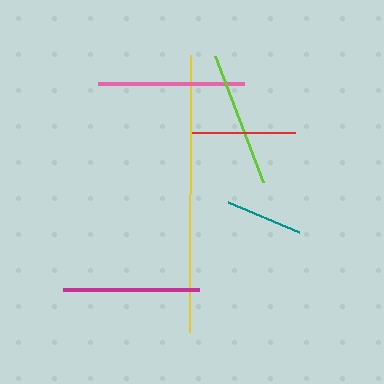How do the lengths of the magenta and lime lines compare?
The magenta and lime lines are approximately the same length.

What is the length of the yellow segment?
The yellow segment is approximately 277 pixels long.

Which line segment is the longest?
The yellow line is the longest at approximately 277 pixels.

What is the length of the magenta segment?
The magenta segment is approximately 136 pixels long.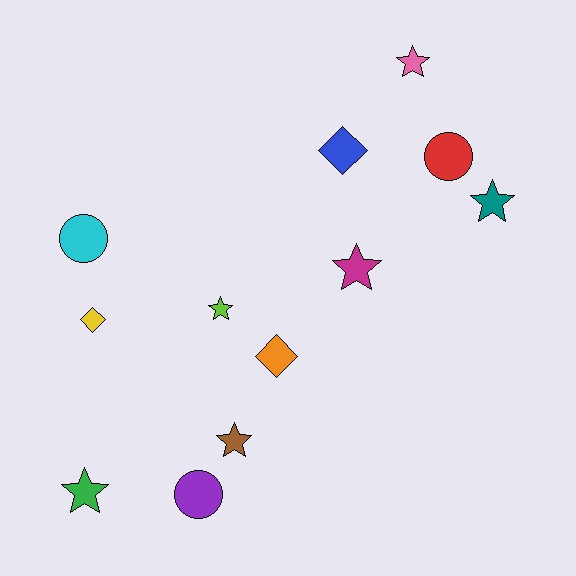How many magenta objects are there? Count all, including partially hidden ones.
There is 1 magenta object.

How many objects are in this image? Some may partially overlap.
There are 12 objects.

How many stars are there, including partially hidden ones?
There are 6 stars.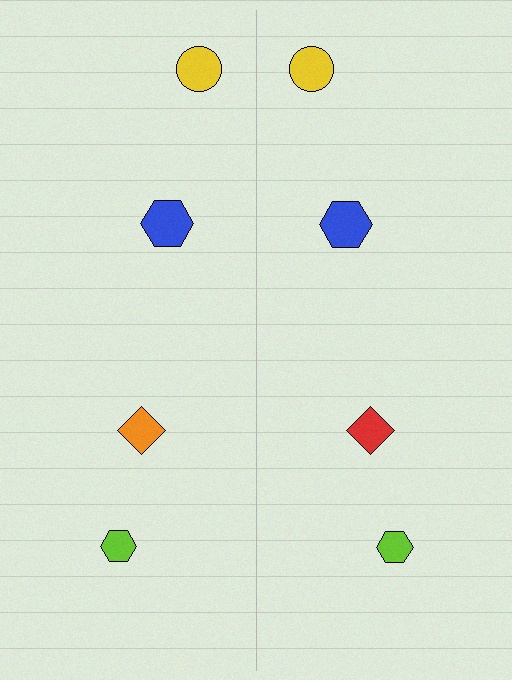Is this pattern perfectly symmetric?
No, the pattern is not perfectly symmetric. The red diamond on the right side breaks the symmetry — its mirror counterpart is orange.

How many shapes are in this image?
There are 8 shapes in this image.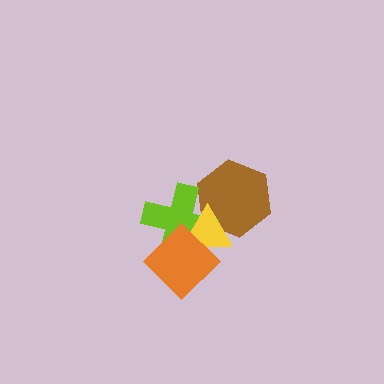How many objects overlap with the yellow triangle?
3 objects overlap with the yellow triangle.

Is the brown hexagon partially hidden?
Yes, it is partially covered by another shape.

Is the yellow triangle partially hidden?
Yes, it is partially covered by another shape.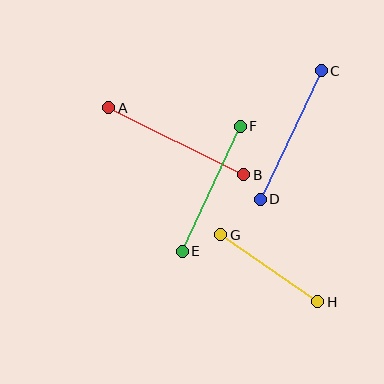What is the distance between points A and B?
The distance is approximately 151 pixels.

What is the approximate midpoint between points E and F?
The midpoint is at approximately (211, 189) pixels.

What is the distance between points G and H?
The distance is approximately 118 pixels.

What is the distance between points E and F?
The distance is approximately 138 pixels.